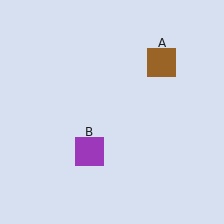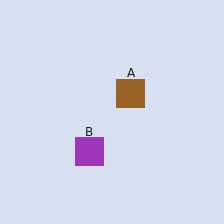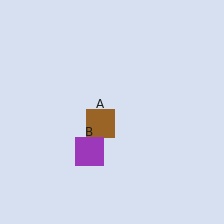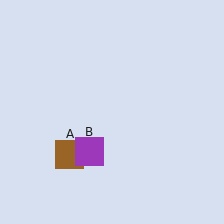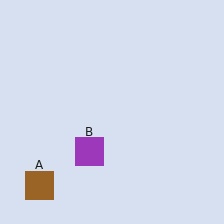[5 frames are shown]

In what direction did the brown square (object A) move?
The brown square (object A) moved down and to the left.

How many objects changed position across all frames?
1 object changed position: brown square (object A).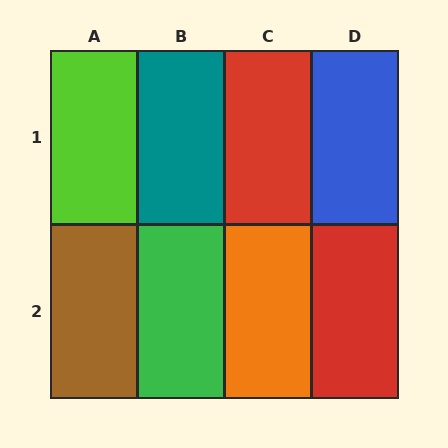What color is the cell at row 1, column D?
Blue.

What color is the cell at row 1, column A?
Lime.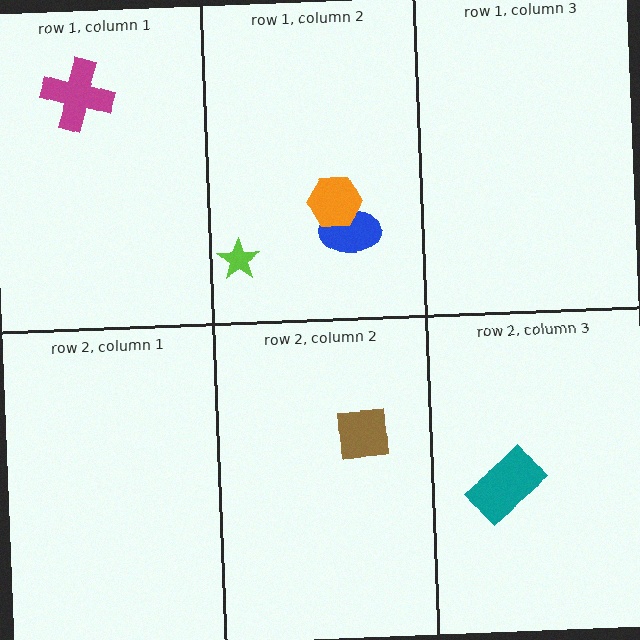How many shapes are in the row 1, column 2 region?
3.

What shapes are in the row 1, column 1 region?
The magenta cross.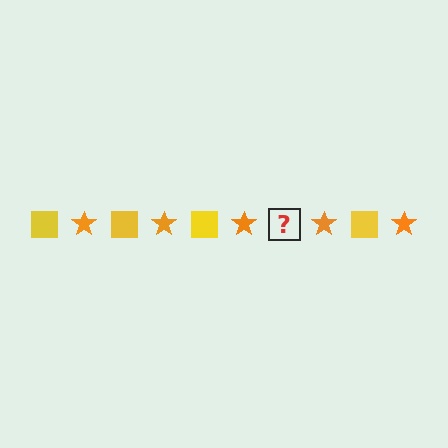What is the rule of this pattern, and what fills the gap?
The rule is that the pattern alternates between yellow square and orange star. The gap should be filled with a yellow square.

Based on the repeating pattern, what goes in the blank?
The blank should be a yellow square.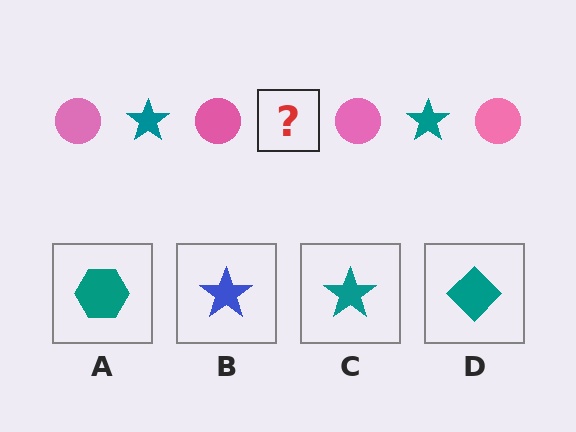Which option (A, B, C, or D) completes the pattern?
C.